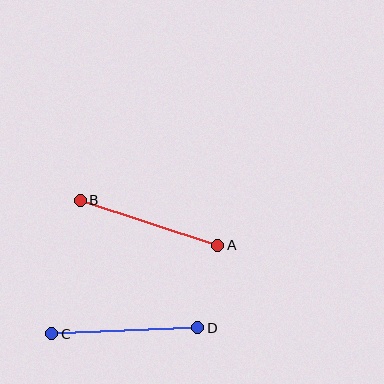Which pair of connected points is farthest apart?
Points C and D are farthest apart.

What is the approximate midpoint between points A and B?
The midpoint is at approximately (149, 223) pixels.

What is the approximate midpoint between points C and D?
The midpoint is at approximately (125, 331) pixels.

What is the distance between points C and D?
The distance is approximately 146 pixels.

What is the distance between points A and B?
The distance is approximately 145 pixels.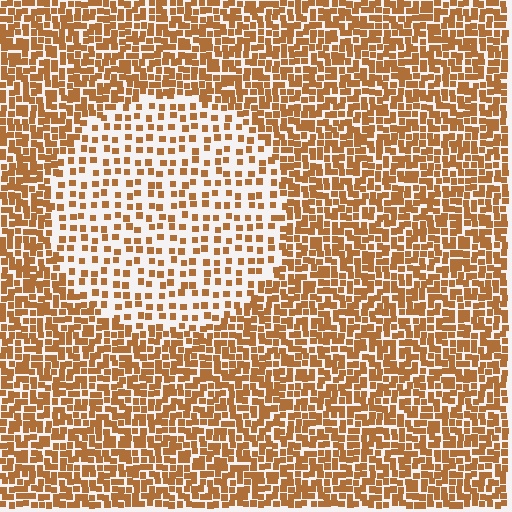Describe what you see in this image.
The image contains small brown elements arranged at two different densities. A circle-shaped region is visible where the elements are less densely packed than the surrounding area.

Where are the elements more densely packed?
The elements are more densely packed outside the circle boundary.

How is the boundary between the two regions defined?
The boundary is defined by a change in element density (approximately 2.3x ratio). All elements are the same color, size, and shape.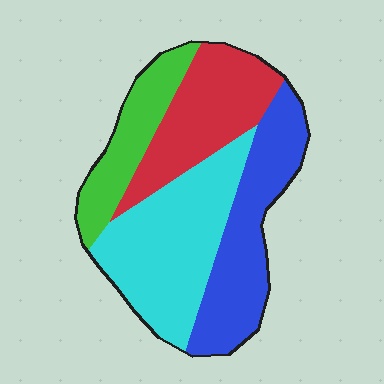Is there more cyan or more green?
Cyan.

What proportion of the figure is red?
Red takes up less than a quarter of the figure.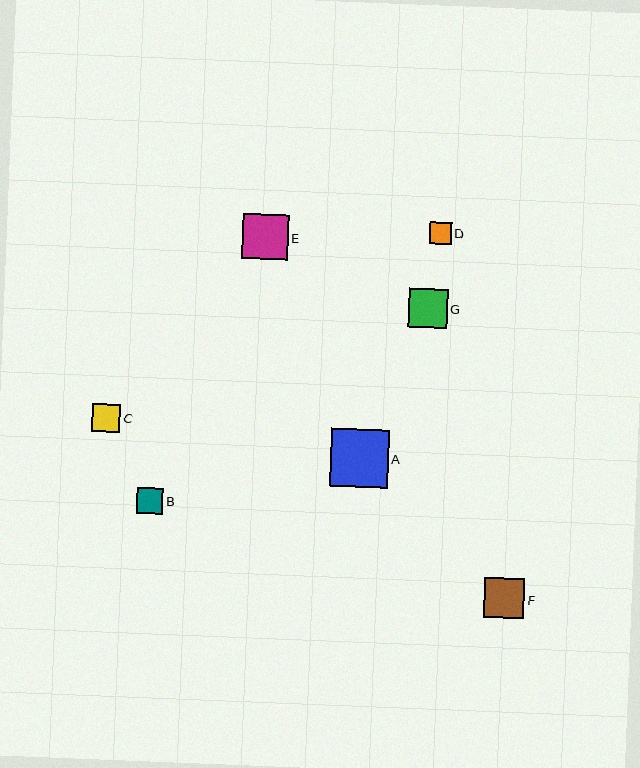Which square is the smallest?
Square D is the smallest with a size of approximately 22 pixels.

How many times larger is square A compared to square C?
Square A is approximately 2.1 times the size of square C.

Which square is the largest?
Square A is the largest with a size of approximately 58 pixels.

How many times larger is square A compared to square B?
Square A is approximately 2.2 times the size of square B.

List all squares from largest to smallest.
From largest to smallest: A, E, F, G, C, B, D.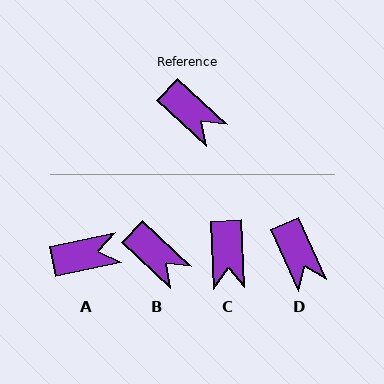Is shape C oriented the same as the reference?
No, it is off by about 44 degrees.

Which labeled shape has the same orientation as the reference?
B.